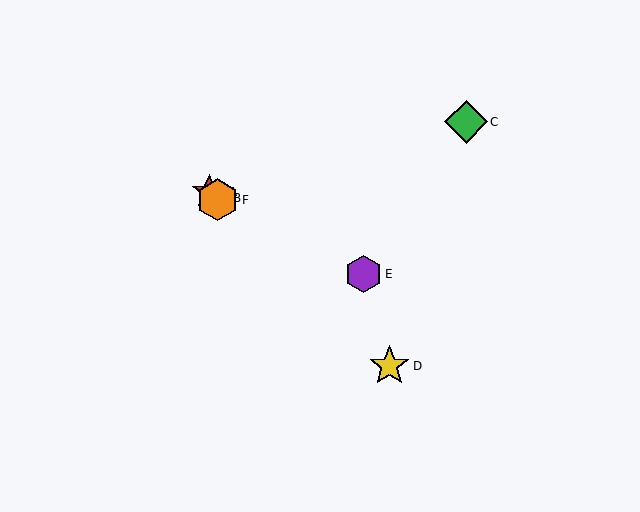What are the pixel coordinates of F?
Object F is at (218, 200).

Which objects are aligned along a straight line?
Objects A, B, D, F are aligned along a straight line.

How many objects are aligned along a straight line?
4 objects (A, B, D, F) are aligned along a straight line.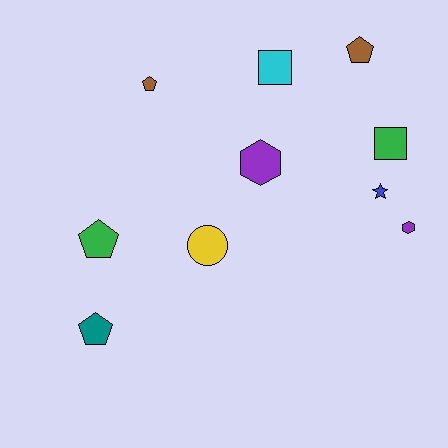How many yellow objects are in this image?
There is 1 yellow object.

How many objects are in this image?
There are 10 objects.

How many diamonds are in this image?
There are no diamonds.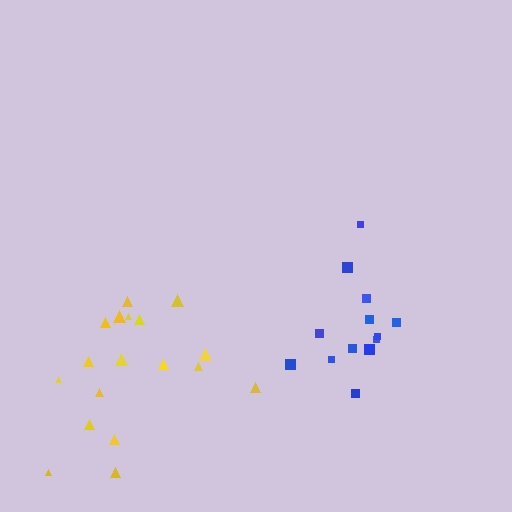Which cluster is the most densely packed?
Blue.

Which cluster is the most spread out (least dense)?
Yellow.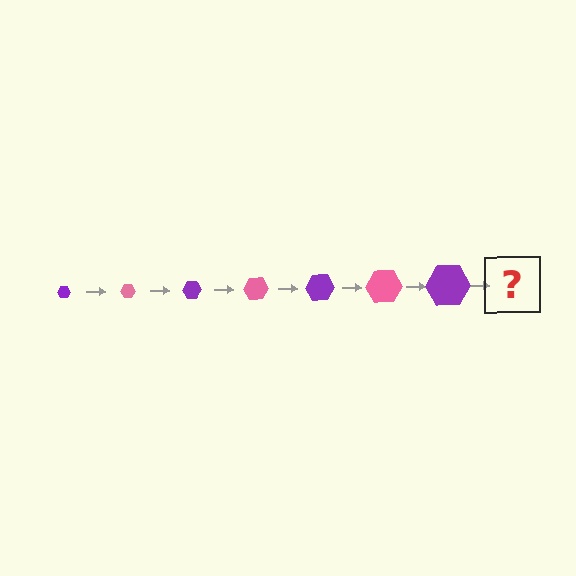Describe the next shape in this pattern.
It should be a pink hexagon, larger than the previous one.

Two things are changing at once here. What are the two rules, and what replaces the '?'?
The two rules are that the hexagon grows larger each step and the color cycles through purple and pink. The '?' should be a pink hexagon, larger than the previous one.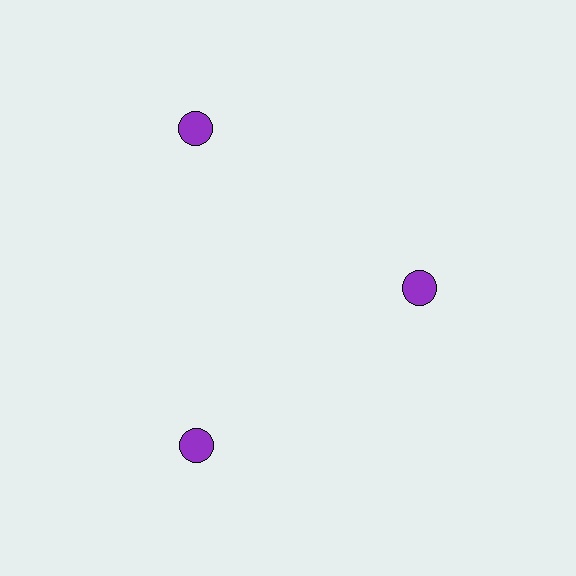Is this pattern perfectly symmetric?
No. The 3 purple circles are arranged in a ring, but one element near the 3 o'clock position is pulled inward toward the center, breaking the 3-fold rotational symmetry.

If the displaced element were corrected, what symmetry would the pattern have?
It would have 3-fold rotational symmetry — the pattern would map onto itself every 120 degrees.